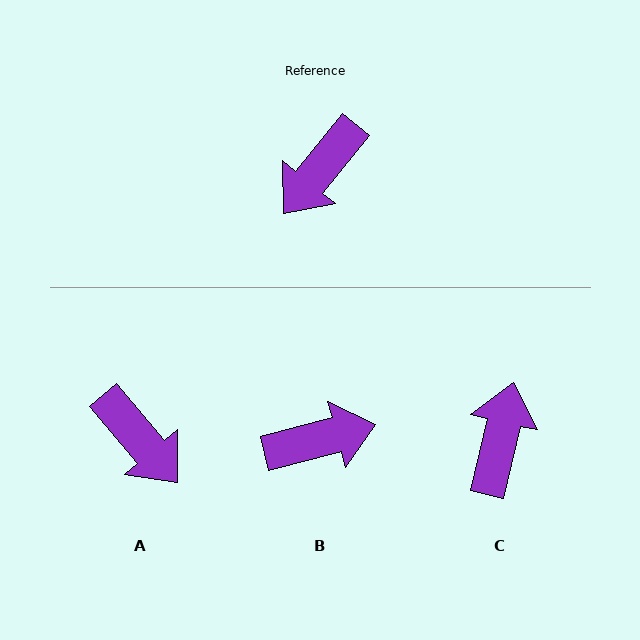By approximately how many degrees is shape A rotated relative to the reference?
Approximately 79 degrees counter-clockwise.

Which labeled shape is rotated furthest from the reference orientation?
C, about 154 degrees away.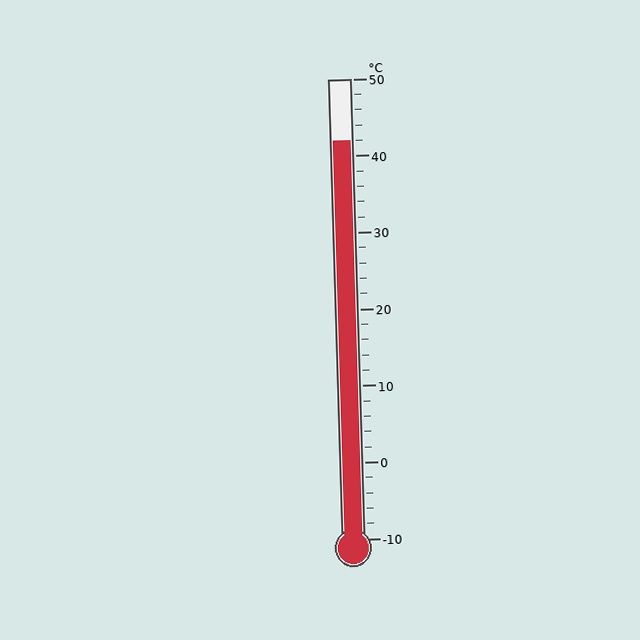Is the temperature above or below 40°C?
The temperature is above 40°C.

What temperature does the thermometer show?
The thermometer shows approximately 42°C.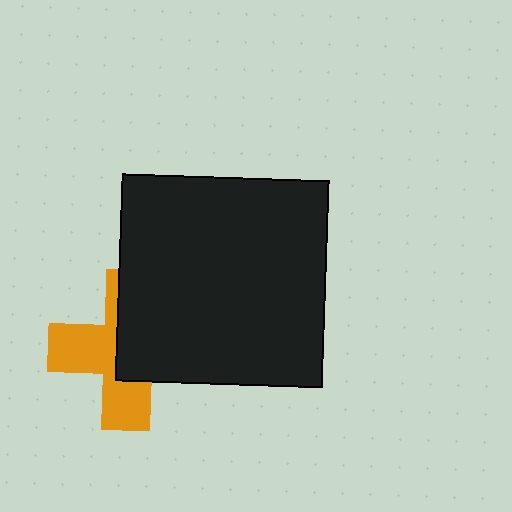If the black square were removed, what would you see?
You would see the complete orange cross.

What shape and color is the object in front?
The object in front is a black square.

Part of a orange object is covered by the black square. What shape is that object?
It is a cross.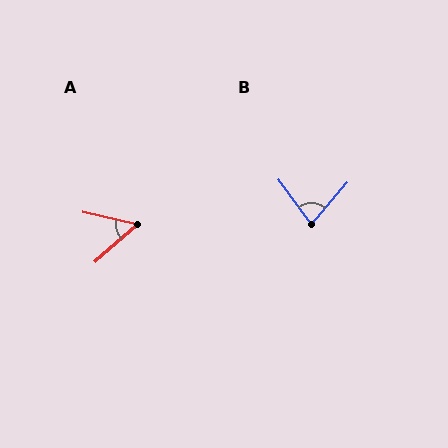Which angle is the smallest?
A, at approximately 54 degrees.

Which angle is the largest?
B, at approximately 77 degrees.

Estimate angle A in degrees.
Approximately 54 degrees.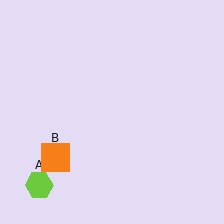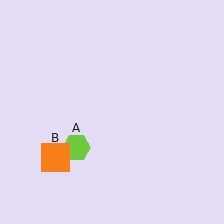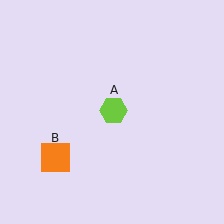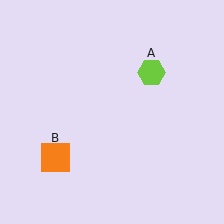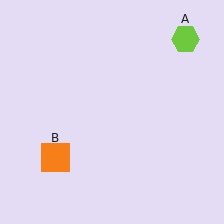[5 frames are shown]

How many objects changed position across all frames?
1 object changed position: lime hexagon (object A).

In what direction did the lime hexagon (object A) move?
The lime hexagon (object A) moved up and to the right.